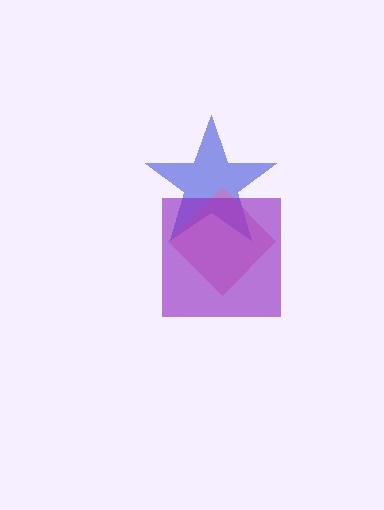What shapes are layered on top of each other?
The layered shapes are: a blue star, a pink diamond, a purple square.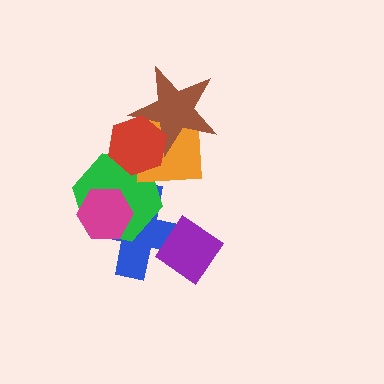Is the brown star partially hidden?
Yes, it is partially covered by another shape.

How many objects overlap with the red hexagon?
3 objects overlap with the red hexagon.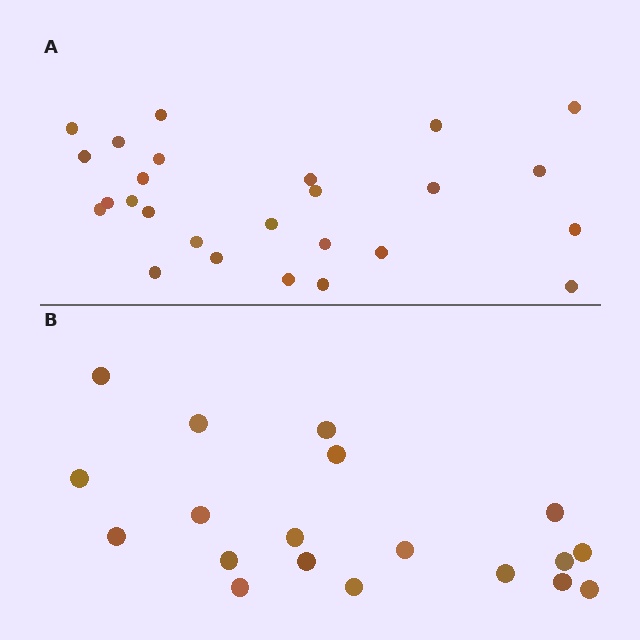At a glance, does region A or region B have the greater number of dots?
Region A (the top region) has more dots.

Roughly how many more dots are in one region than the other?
Region A has roughly 8 or so more dots than region B.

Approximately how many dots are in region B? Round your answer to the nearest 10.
About 20 dots. (The exact count is 19, which rounds to 20.)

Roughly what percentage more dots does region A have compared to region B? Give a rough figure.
About 35% more.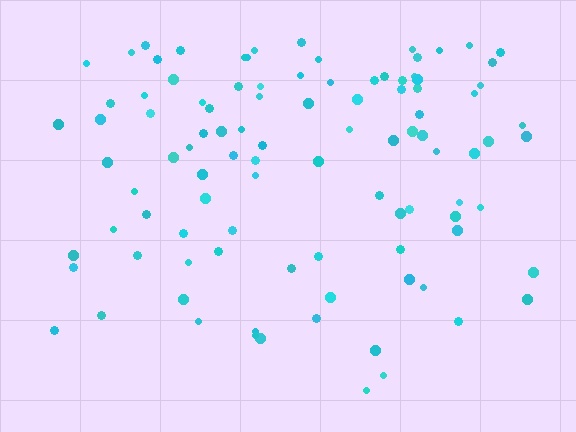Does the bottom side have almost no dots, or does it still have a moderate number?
Still a moderate number, just noticeably fewer than the top.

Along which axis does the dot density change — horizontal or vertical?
Vertical.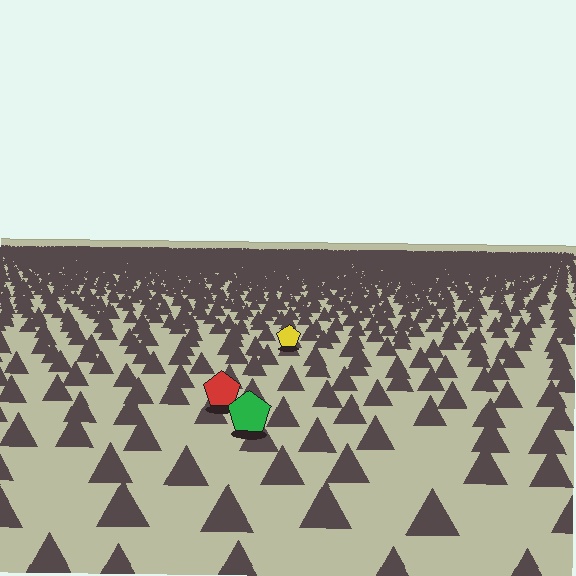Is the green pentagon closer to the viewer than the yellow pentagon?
Yes. The green pentagon is closer — you can tell from the texture gradient: the ground texture is coarser near it.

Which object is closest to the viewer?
The green pentagon is closest. The texture marks near it are larger and more spread out.